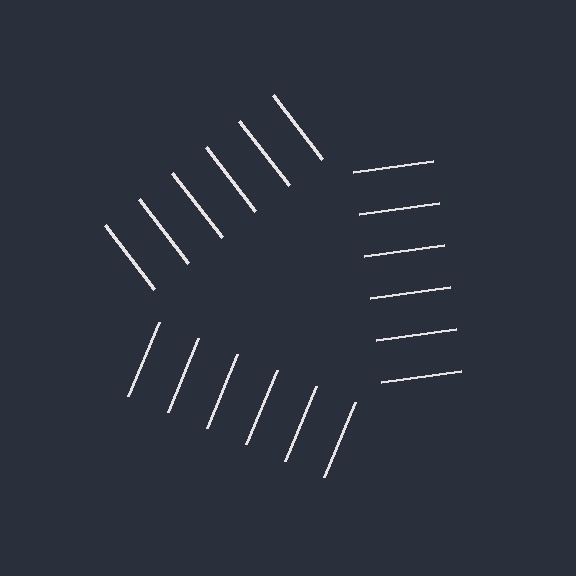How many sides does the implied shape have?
3 sides — the line-ends trace a triangle.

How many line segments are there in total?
18 — 6 along each of the 3 edges.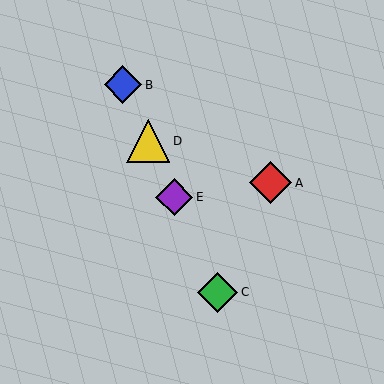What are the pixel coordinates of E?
Object E is at (174, 197).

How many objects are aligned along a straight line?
4 objects (B, C, D, E) are aligned along a straight line.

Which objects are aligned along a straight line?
Objects B, C, D, E are aligned along a straight line.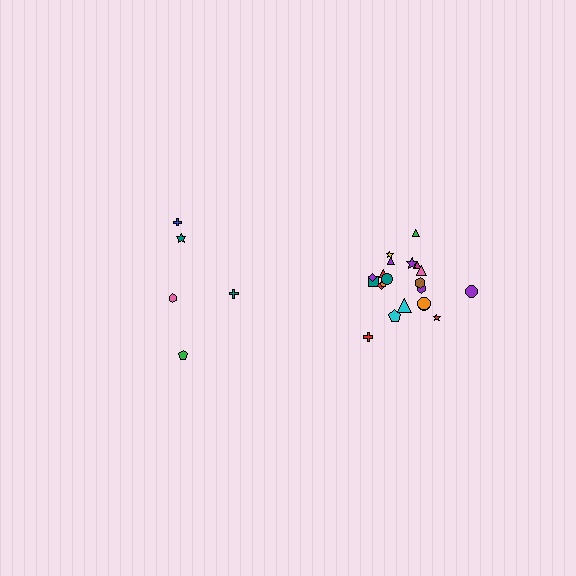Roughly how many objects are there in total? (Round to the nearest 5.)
Roughly 25 objects in total.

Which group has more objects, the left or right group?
The right group.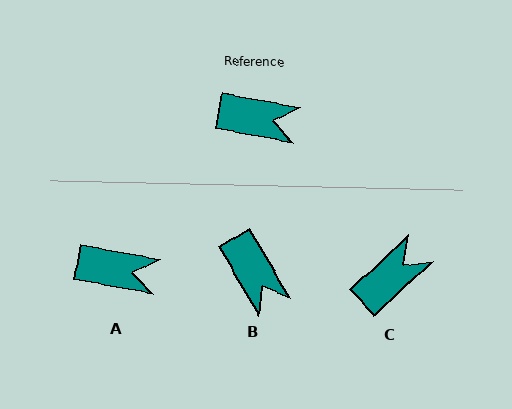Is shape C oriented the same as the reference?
No, it is off by about 53 degrees.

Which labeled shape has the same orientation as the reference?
A.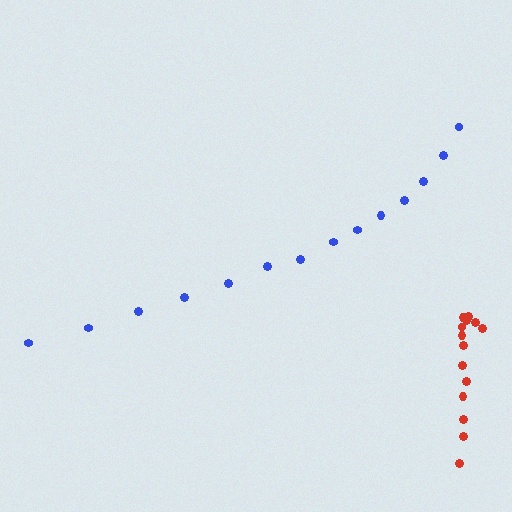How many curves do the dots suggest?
There are 2 distinct paths.